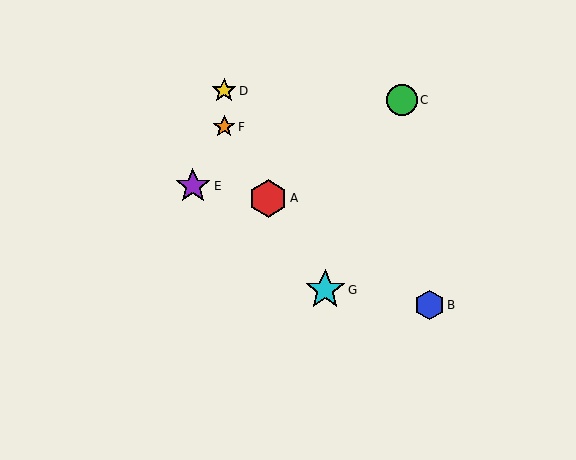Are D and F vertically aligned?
Yes, both are at x≈224.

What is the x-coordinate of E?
Object E is at x≈193.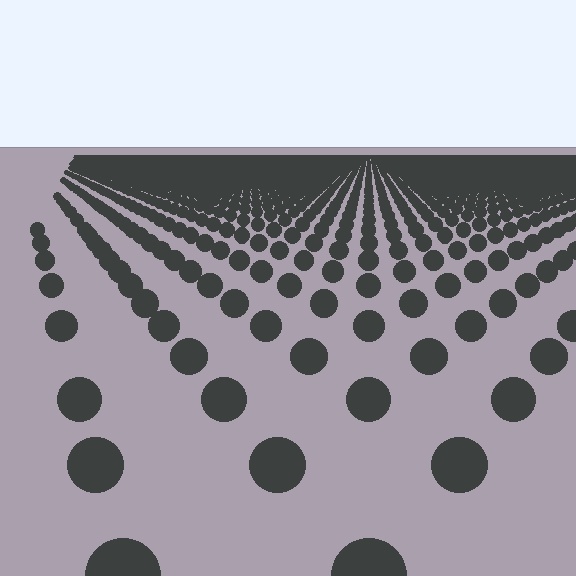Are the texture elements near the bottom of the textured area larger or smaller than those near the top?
Larger. Near the bottom, elements are closer to the viewer and appear at a bigger on-screen size.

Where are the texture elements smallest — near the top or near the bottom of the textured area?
Near the top.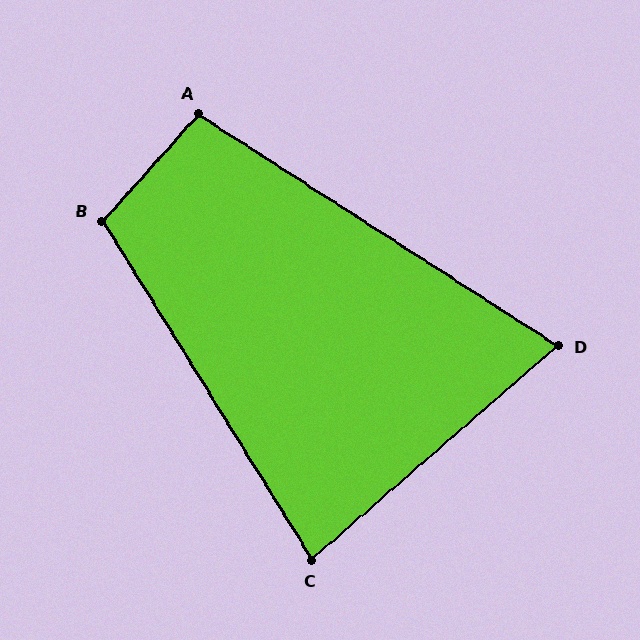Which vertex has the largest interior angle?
B, at approximately 106 degrees.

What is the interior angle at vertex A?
Approximately 99 degrees (obtuse).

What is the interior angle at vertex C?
Approximately 81 degrees (acute).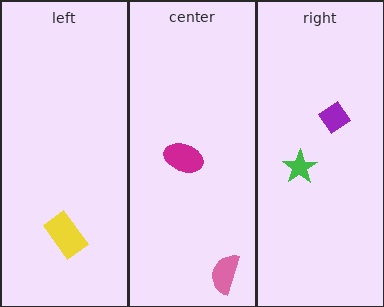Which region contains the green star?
The right region.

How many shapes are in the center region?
2.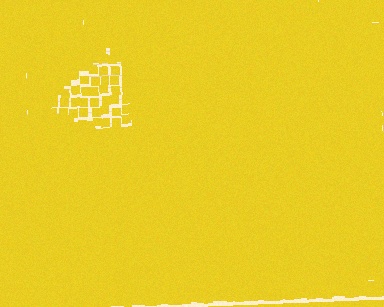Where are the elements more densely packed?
The elements are more densely packed outside the triangle boundary.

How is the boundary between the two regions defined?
The boundary is defined by a change in element density (approximately 1.9x ratio). All elements are the same color, size, and shape.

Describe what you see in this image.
The image contains small yellow elements arranged at two different densities. A triangle-shaped region is visible where the elements are less densely packed than the surrounding area.